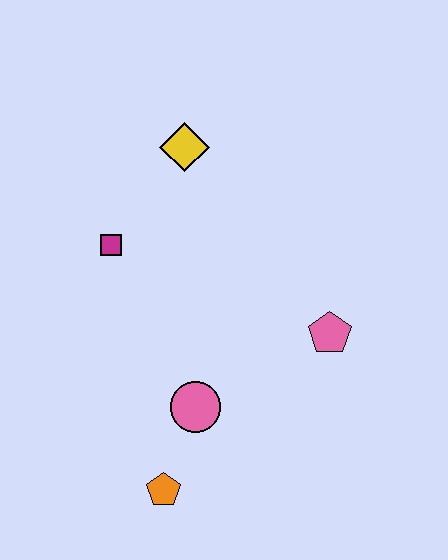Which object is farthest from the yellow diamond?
The orange pentagon is farthest from the yellow diamond.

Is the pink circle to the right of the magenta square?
Yes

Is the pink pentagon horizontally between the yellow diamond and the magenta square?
No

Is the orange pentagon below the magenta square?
Yes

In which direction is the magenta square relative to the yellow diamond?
The magenta square is below the yellow diamond.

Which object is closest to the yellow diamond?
The magenta square is closest to the yellow diamond.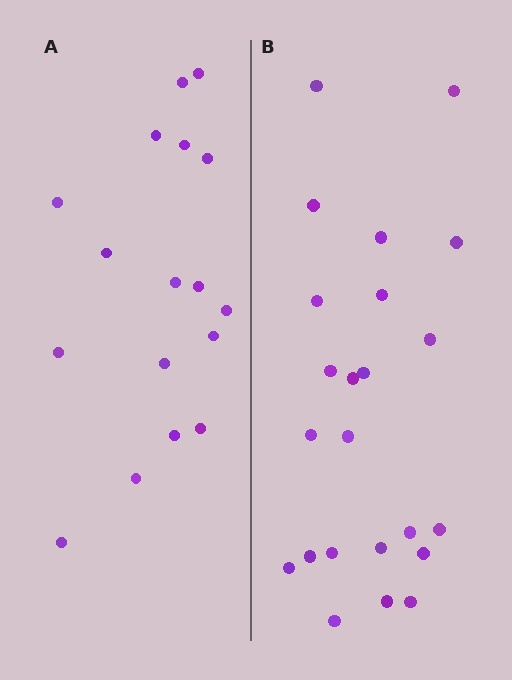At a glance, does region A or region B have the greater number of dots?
Region B (the right region) has more dots.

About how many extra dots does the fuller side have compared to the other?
Region B has about 6 more dots than region A.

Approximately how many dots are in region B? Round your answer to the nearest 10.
About 20 dots. (The exact count is 23, which rounds to 20.)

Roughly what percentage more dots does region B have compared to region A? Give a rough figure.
About 35% more.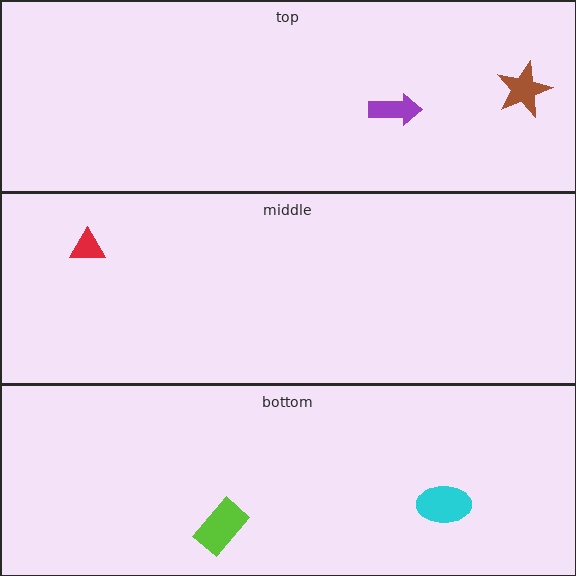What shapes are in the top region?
The purple arrow, the brown star.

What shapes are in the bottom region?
The cyan ellipse, the lime rectangle.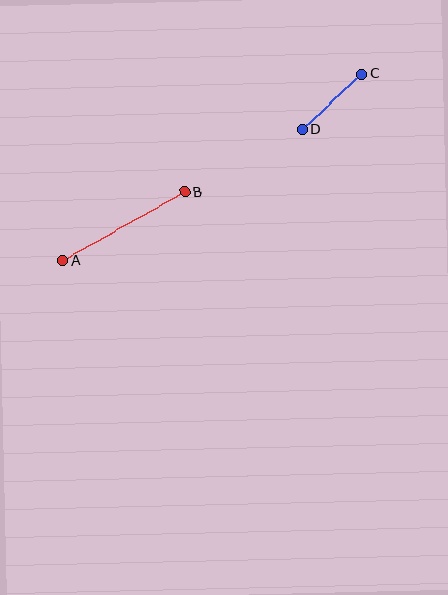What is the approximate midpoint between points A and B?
The midpoint is at approximately (124, 226) pixels.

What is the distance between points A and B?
The distance is approximately 140 pixels.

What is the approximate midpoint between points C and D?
The midpoint is at approximately (332, 102) pixels.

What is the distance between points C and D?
The distance is approximately 81 pixels.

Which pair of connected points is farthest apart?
Points A and B are farthest apart.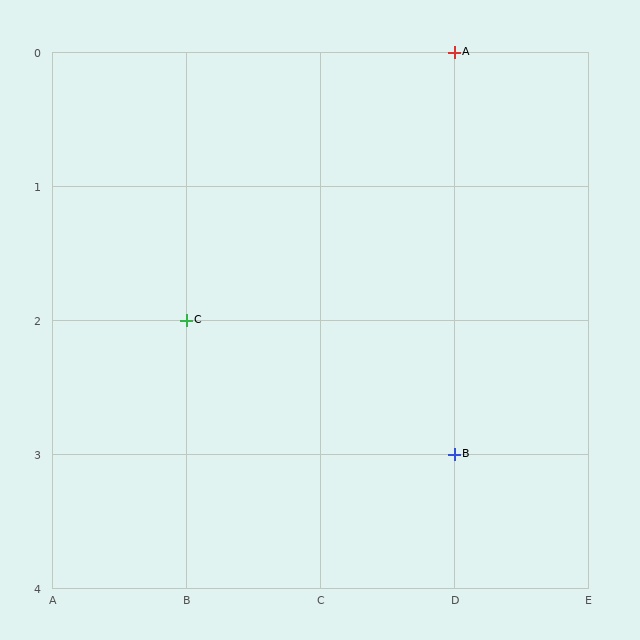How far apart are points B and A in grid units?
Points B and A are 3 rows apart.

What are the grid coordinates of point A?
Point A is at grid coordinates (D, 0).